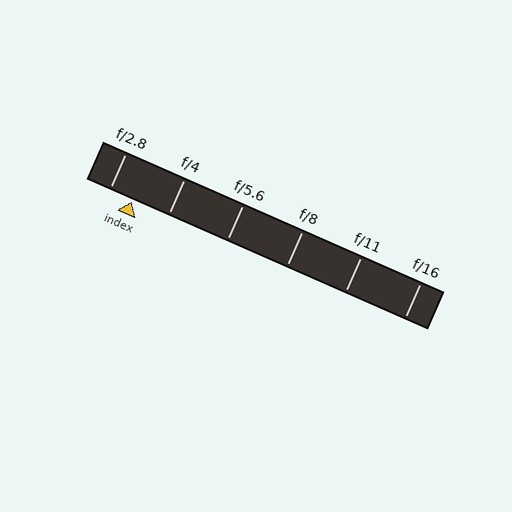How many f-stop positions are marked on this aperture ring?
There are 6 f-stop positions marked.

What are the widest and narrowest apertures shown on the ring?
The widest aperture shown is f/2.8 and the narrowest is f/16.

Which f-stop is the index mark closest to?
The index mark is closest to f/2.8.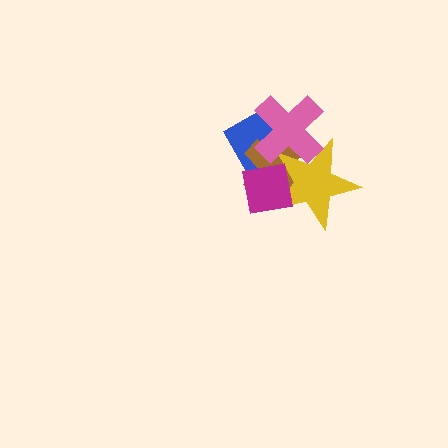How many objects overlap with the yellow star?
4 objects overlap with the yellow star.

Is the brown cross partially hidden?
Yes, it is partially covered by another shape.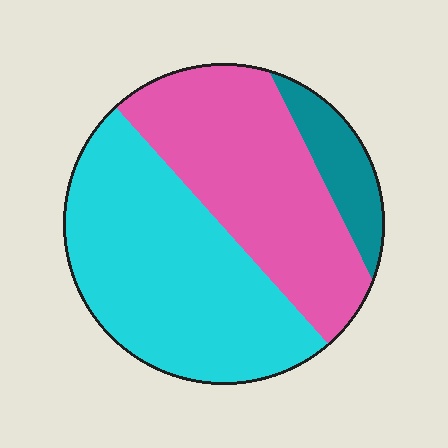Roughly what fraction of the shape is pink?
Pink takes up about two fifths (2/5) of the shape.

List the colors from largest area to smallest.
From largest to smallest: cyan, pink, teal.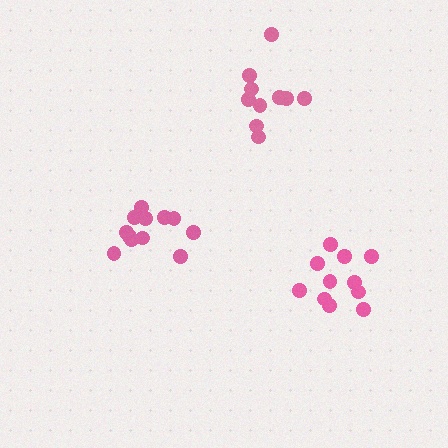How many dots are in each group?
Group 1: 11 dots, Group 2: 13 dots, Group 3: 10 dots (34 total).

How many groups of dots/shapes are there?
There are 3 groups.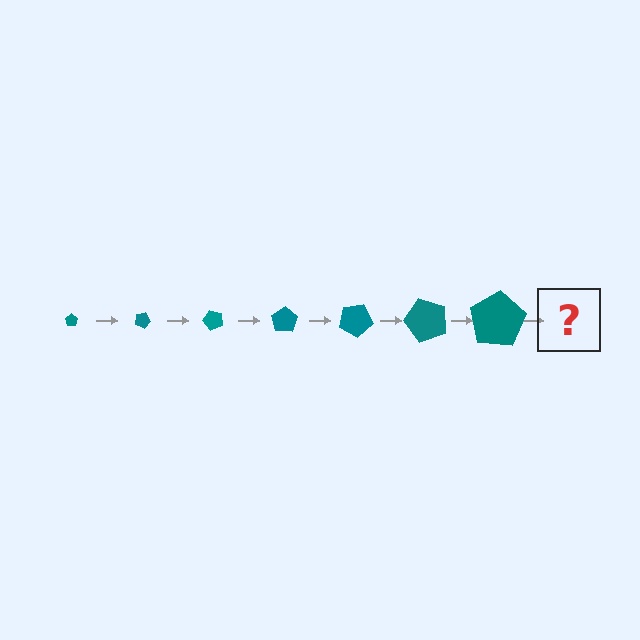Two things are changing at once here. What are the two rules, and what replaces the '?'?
The two rules are that the pentagon grows larger each step and it rotates 25 degrees each step. The '?' should be a pentagon, larger than the previous one and rotated 175 degrees from the start.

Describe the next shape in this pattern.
It should be a pentagon, larger than the previous one and rotated 175 degrees from the start.